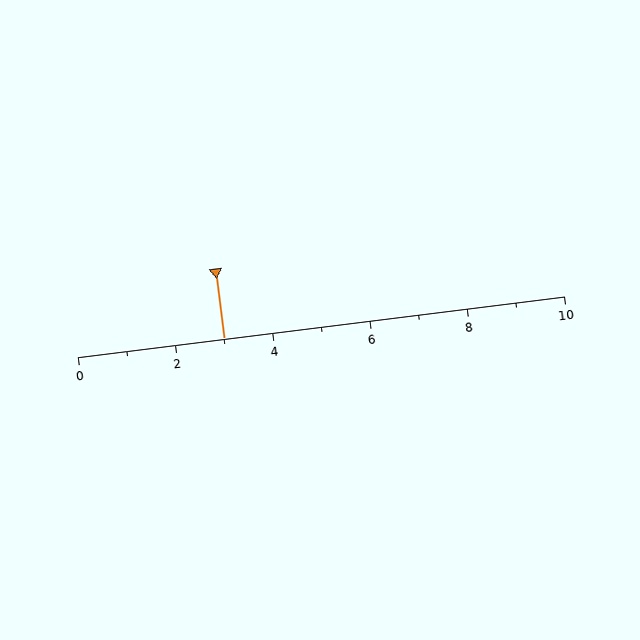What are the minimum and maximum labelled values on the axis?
The axis runs from 0 to 10.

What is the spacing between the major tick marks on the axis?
The major ticks are spaced 2 apart.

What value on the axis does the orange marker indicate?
The marker indicates approximately 3.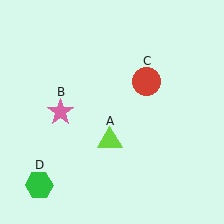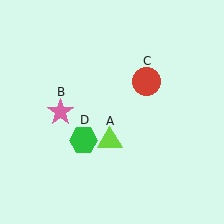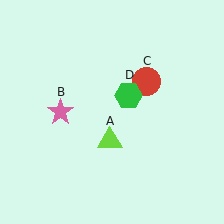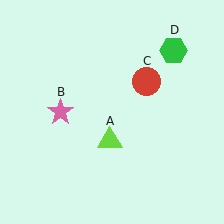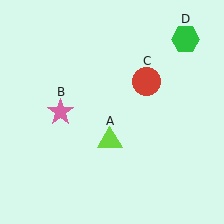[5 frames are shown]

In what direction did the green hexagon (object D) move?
The green hexagon (object D) moved up and to the right.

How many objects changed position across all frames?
1 object changed position: green hexagon (object D).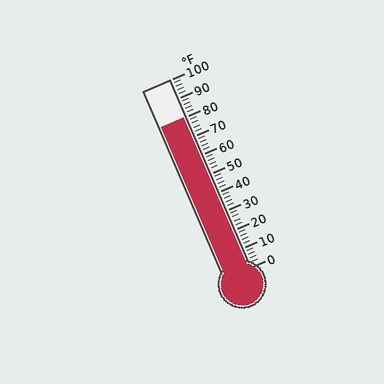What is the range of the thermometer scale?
The thermometer scale ranges from 0°F to 100°F.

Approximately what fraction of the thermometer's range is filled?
The thermometer is filled to approximately 80% of its range.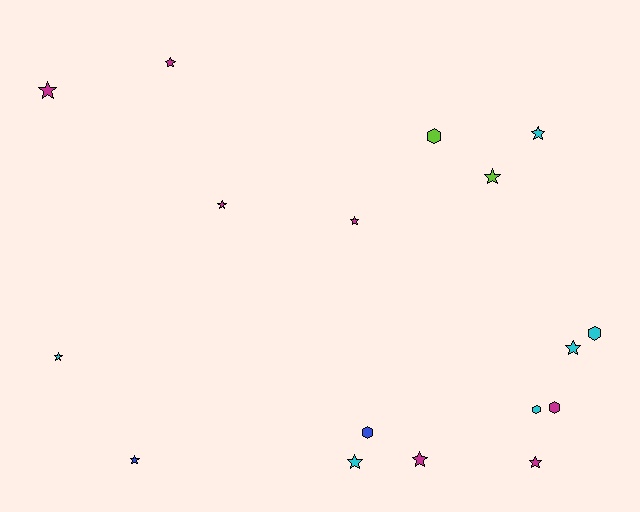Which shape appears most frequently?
Star, with 12 objects.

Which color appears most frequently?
Magenta, with 7 objects.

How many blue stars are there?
There is 1 blue star.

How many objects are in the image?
There are 17 objects.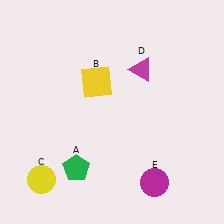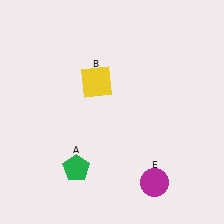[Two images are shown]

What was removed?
The magenta triangle (D), the yellow circle (C) were removed in Image 2.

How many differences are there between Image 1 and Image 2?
There are 2 differences between the two images.